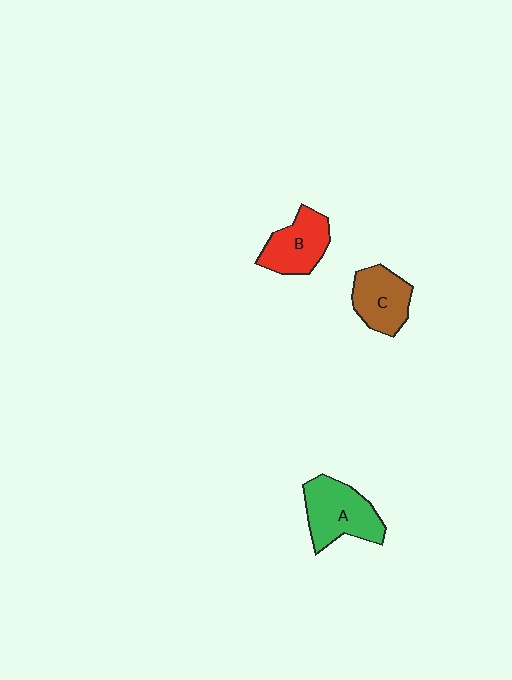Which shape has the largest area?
Shape A (green).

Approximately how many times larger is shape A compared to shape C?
Approximately 1.3 times.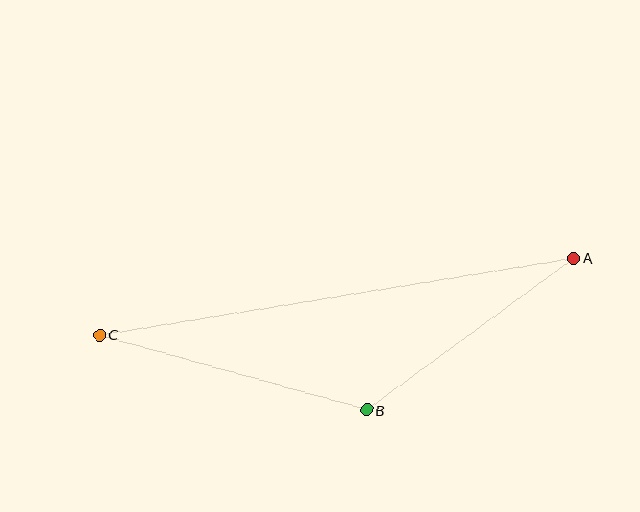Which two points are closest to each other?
Points A and B are closest to each other.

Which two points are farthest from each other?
Points A and C are farthest from each other.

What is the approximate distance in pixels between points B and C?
The distance between B and C is approximately 277 pixels.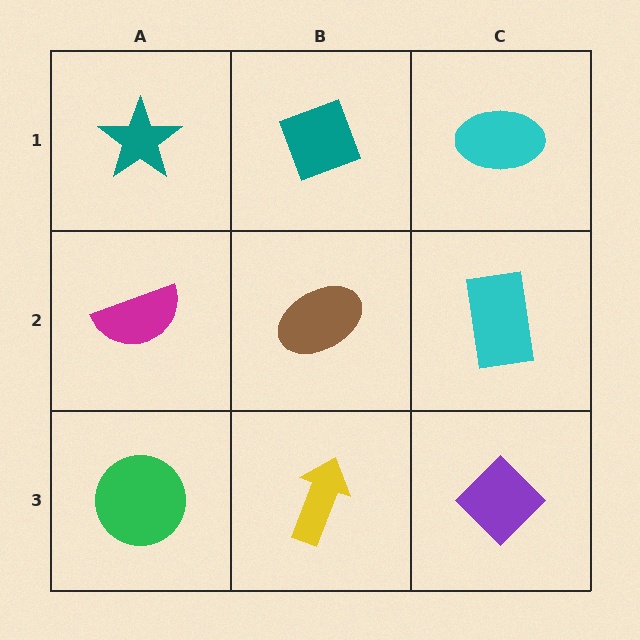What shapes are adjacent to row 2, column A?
A teal star (row 1, column A), a green circle (row 3, column A), a brown ellipse (row 2, column B).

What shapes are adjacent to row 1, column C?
A cyan rectangle (row 2, column C), a teal diamond (row 1, column B).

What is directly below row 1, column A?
A magenta semicircle.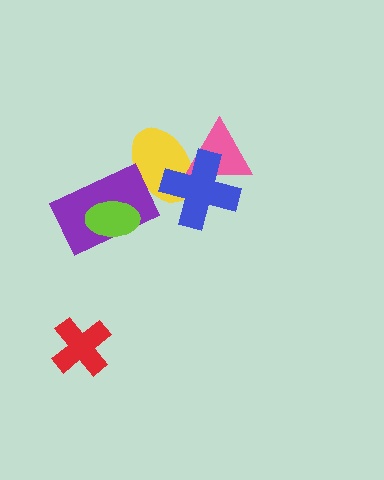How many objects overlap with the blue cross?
2 objects overlap with the blue cross.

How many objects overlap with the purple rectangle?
2 objects overlap with the purple rectangle.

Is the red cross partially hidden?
No, no other shape covers it.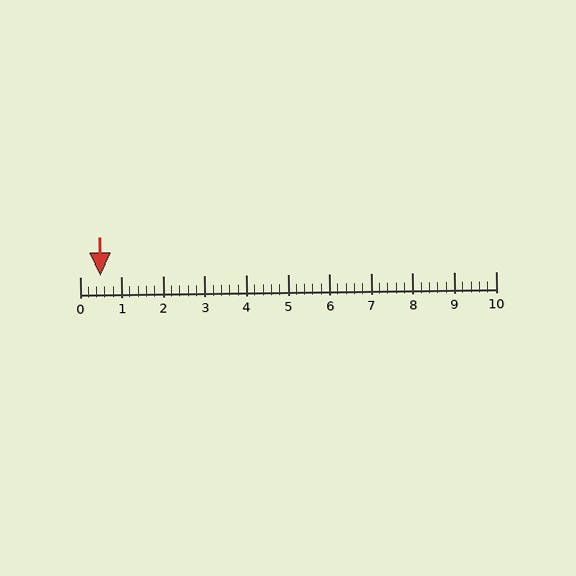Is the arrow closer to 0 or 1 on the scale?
The arrow is closer to 1.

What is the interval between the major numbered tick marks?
The major tick marks are spaced 1 units apart.